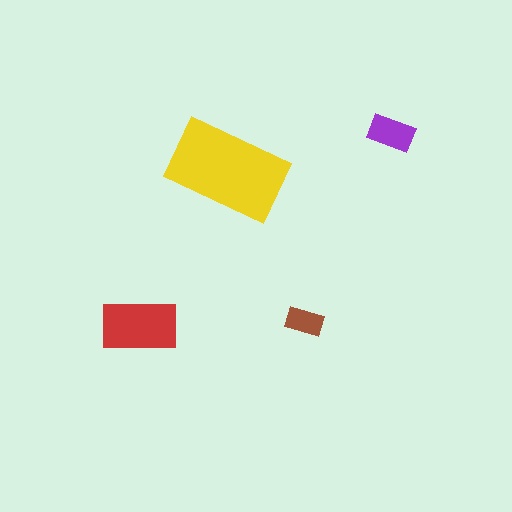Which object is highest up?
The purple rectangle is topmost.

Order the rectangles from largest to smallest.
the yellow one, the red one, the purple one, the brown one.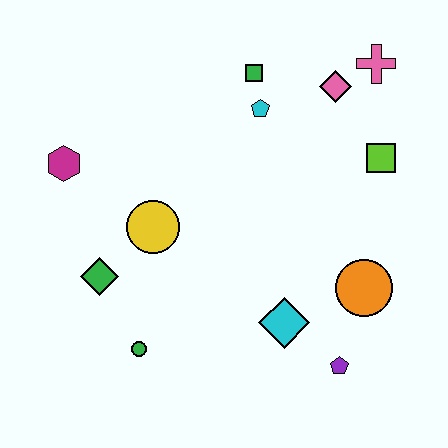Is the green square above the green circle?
Yes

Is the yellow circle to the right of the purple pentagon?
No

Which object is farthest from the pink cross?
The green circle is farthest from the pink cross.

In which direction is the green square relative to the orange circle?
The green square is above the orange circle.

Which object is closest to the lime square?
The pink diamond is closest to the lime square.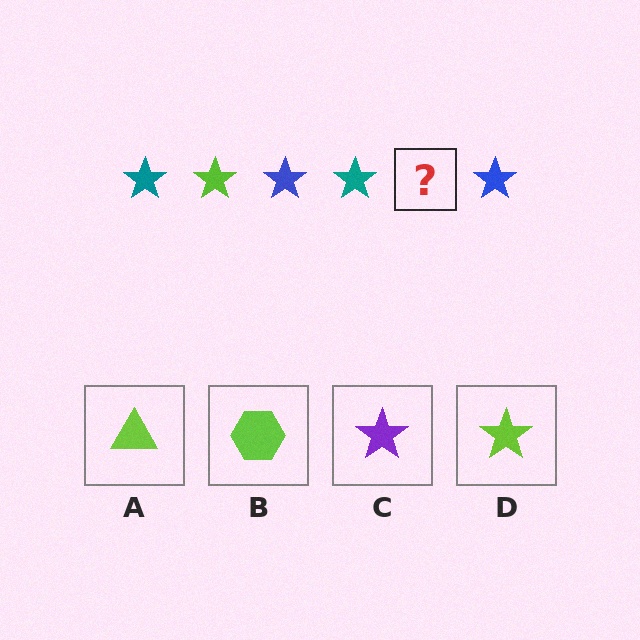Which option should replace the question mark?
Option D.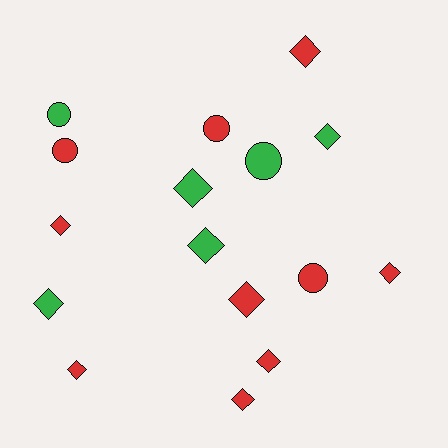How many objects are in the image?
There are 16 objects.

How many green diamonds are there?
There are 4 green diamonds.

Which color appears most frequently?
Red, with 10 objects.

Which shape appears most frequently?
Diamond, with 11 objects.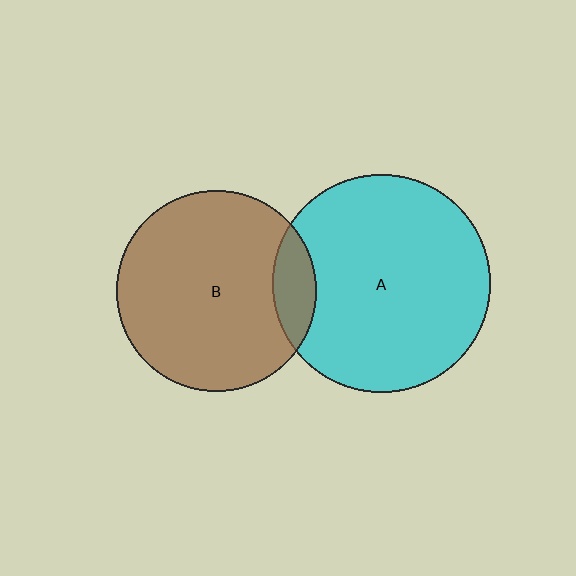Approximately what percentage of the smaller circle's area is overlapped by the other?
Approximately 10%.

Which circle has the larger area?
Circle A (cyan).